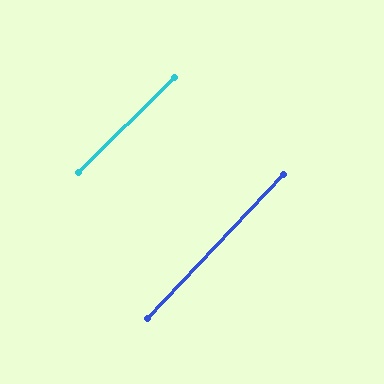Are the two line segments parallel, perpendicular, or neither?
Parallel — their directions differ by only 1.3°.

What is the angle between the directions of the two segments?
Approximately 1 degree.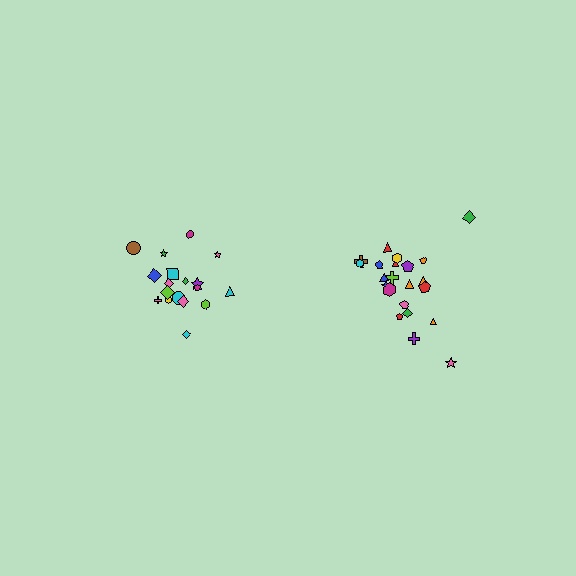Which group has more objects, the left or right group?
The right group.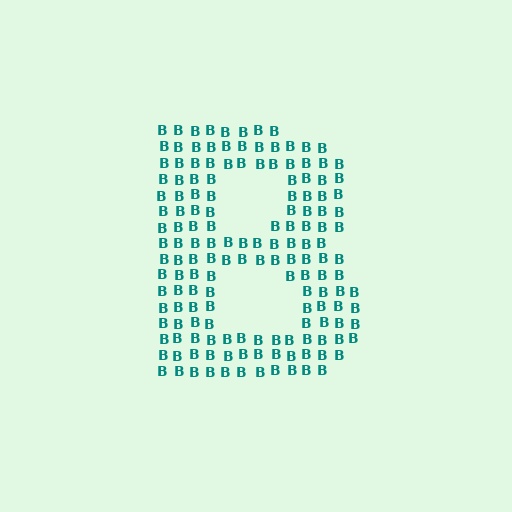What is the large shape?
The large shape is the letter B.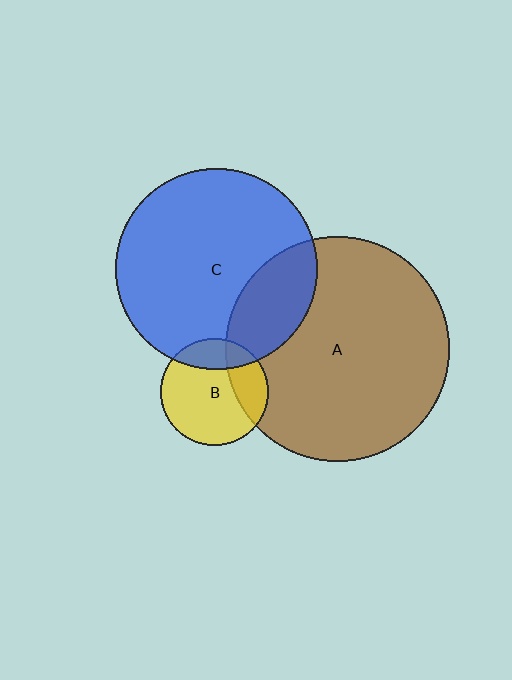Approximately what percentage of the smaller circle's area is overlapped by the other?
Approximately 25%.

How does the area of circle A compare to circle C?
Approximately 1.2 times.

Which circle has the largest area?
Circle A (brown).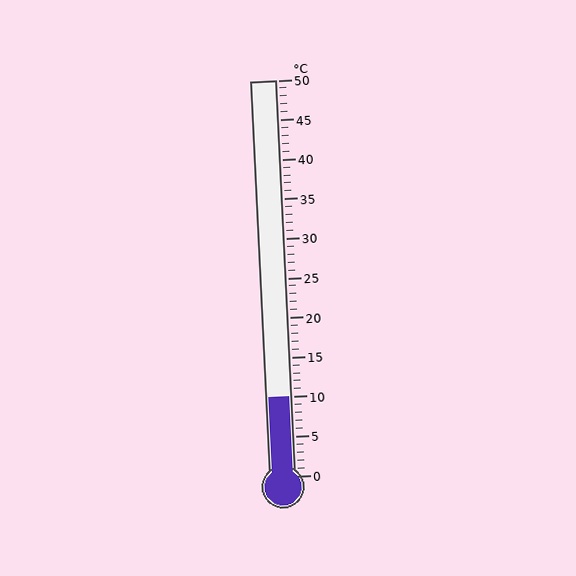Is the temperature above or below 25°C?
The temperature is below 25°C.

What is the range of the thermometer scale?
The thermometer scale ranges from 0°C to 50°C.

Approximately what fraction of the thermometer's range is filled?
The thermometer is filled to approximately 20% of its range.